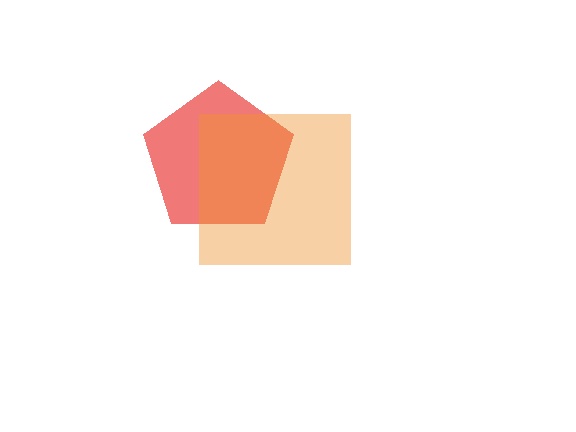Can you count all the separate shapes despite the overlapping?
Yes, there are 2 separate shapes.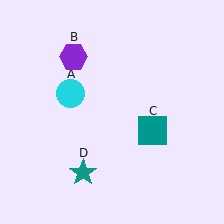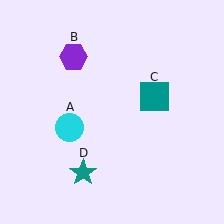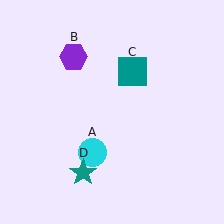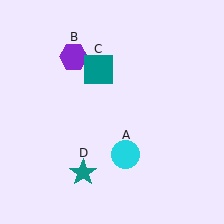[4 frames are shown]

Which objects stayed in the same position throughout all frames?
Purple hexagon (object B) and teal star (object D) remained stationary.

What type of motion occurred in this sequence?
The cyan circle (object A), teal square (object C) rotated counterclockwise around the center of the scene.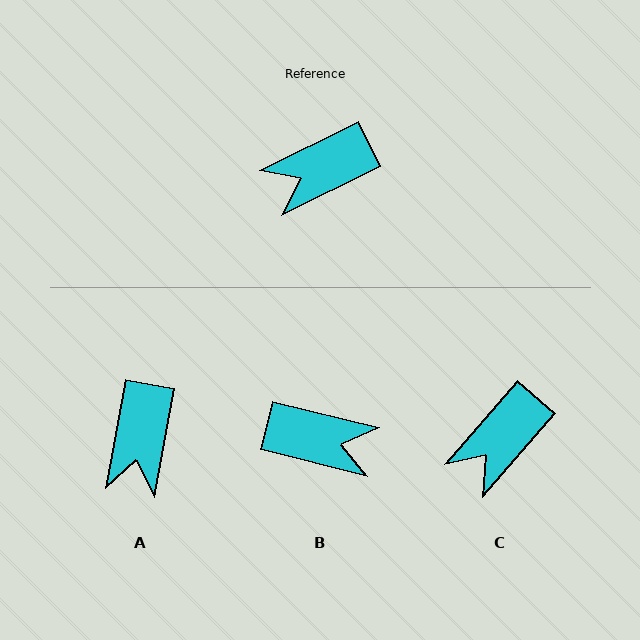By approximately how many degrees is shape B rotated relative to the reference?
Approximately 140 degrees counter-clockwise.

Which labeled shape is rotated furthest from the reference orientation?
B, about 140 degrees away.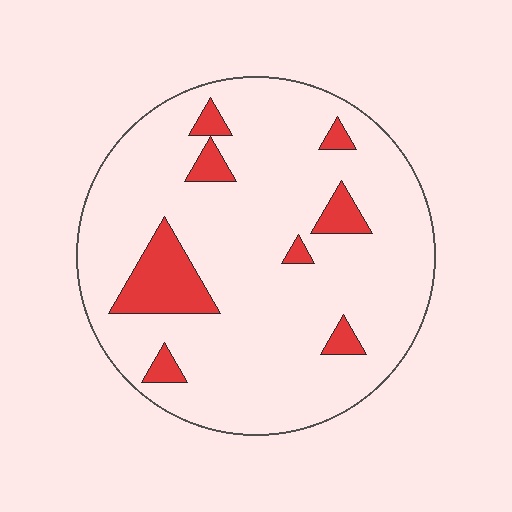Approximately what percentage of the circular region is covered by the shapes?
Approximately 10%.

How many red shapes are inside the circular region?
8.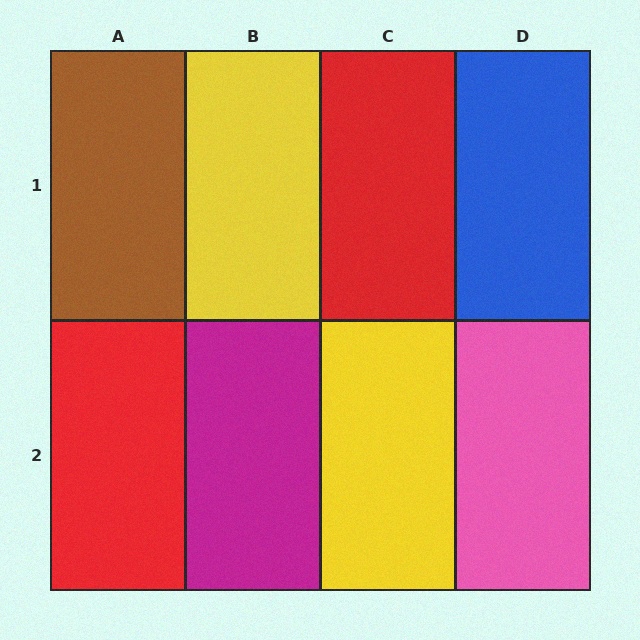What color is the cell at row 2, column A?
Red.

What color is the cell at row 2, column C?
Yellow.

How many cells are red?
2 cells are red.